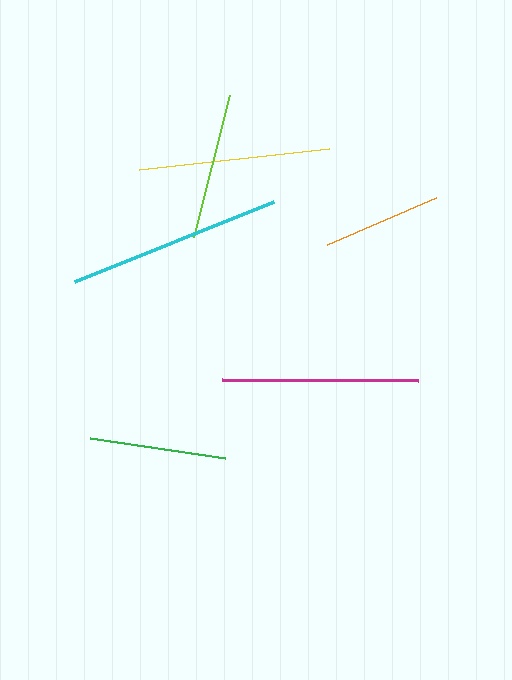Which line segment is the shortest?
The orange line is the shortest at approximately 118 pixels.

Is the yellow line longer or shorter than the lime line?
The yellow line is longer than the lime line.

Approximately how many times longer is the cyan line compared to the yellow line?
The cyan line is approximately 1.1 times the length of the yellow line.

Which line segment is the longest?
The cyan line is the longest at approximately 214 pixels.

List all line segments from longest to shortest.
From longest to shortest: cyan, magenta, yellow, lime, green, orange.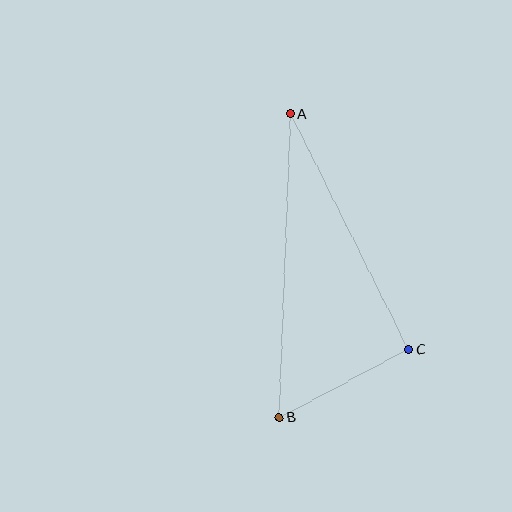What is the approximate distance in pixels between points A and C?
The distance between A and C is approximately 264 pixels.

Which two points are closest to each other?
Points B and C are closest to each other.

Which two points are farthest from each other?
Points A and B are farthest from each other.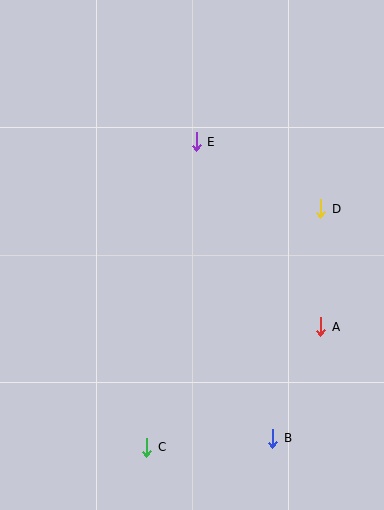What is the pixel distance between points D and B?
The distance between D and B is 235 pixels.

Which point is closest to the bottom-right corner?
Point B is closest to the bottom-right corner.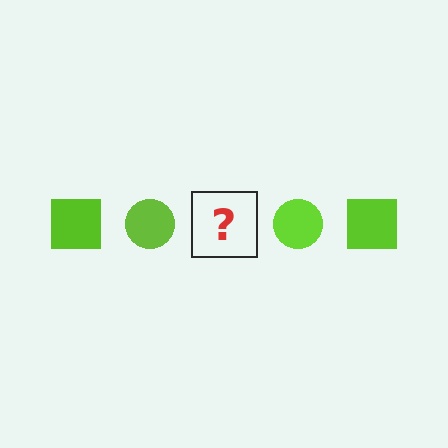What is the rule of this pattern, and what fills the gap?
The rule is that the pattern cycles through square, circle shapes in lime. The gap should be filled with a lime square.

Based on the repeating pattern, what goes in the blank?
The blank should be a lime square.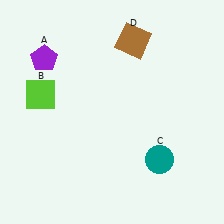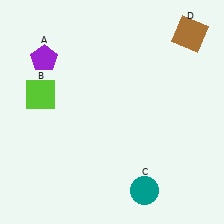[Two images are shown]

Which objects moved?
The objects that moved are: the teal circle (C), the brown square (D).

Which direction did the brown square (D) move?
The brown square (D) moved right.